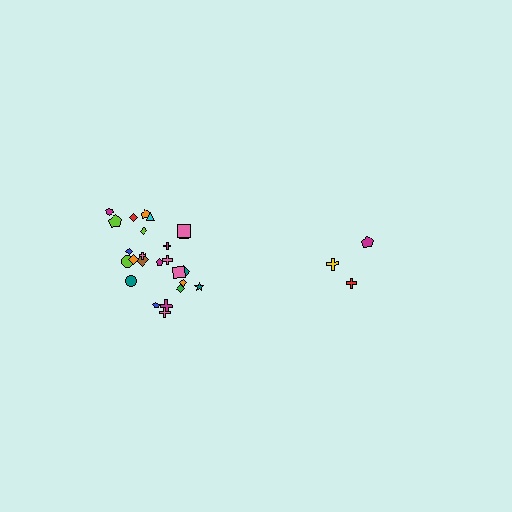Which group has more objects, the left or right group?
The left group.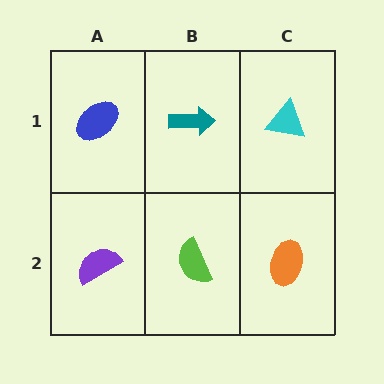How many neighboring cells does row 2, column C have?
2.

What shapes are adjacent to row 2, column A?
A blue ellipse (row 1, column A), a lime semicircle (row 2, column B).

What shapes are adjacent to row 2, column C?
A cyan triangle (row 1, column C), a lime semicircle (row 2, column B).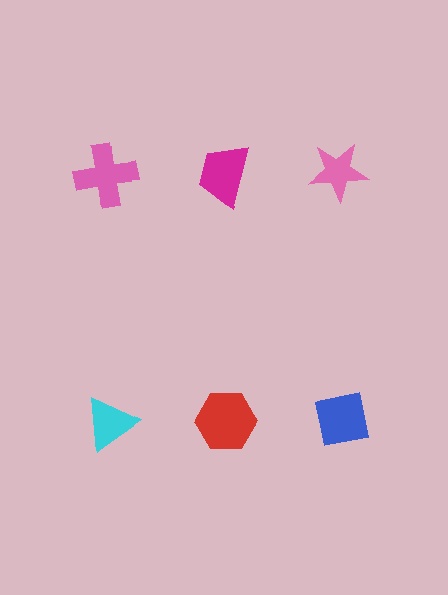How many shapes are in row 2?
3 shapes.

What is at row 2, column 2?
A red hexagon.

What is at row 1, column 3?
A pink star.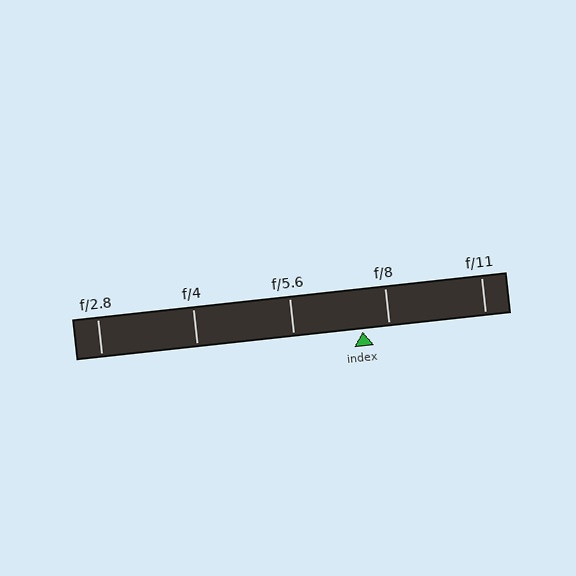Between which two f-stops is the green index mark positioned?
The index mark is between f/5.6 and f/8.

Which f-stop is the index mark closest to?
The index mark is closest to f/8.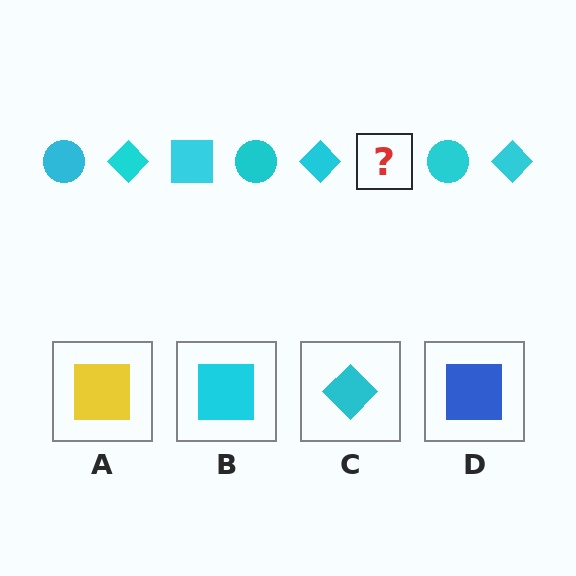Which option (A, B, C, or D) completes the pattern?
B.